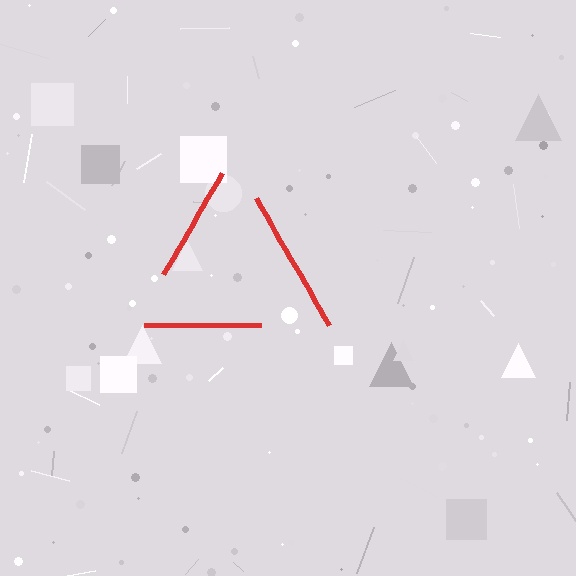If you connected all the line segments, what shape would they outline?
They would outline a triangle.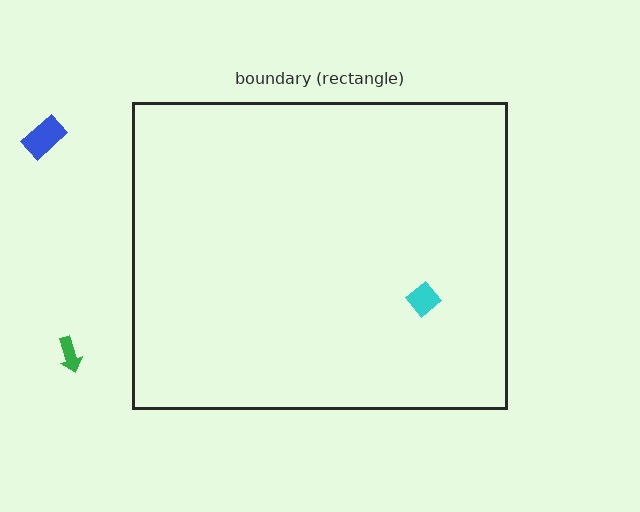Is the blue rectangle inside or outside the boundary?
Outside.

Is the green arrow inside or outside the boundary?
Outside.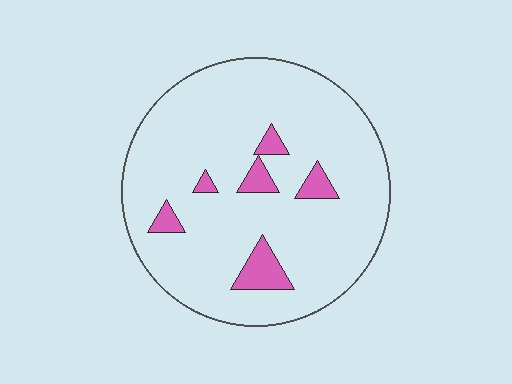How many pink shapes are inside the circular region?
6.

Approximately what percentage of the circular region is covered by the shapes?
Approximately 10%.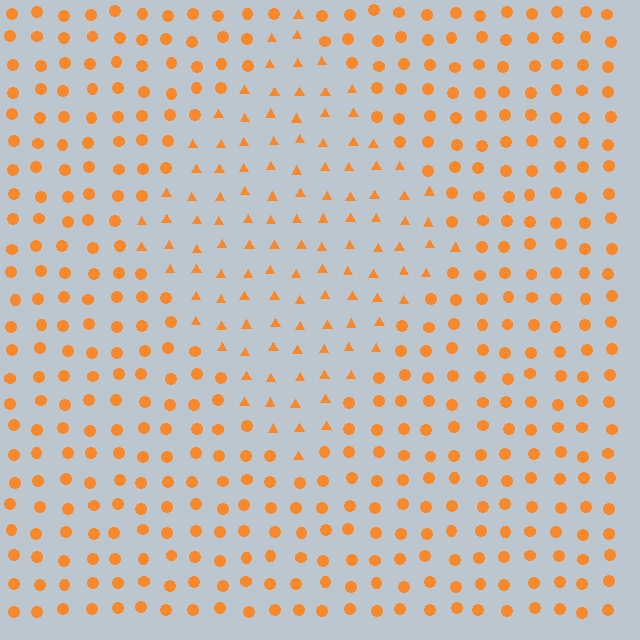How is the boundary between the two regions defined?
The boundary is defined by a change in element shape: triangles inside vs. circles outside. All elements share the same color and spacing.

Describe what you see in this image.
The image is filled with small orange elements arranged in a uniform grid. A diamond-shaped region contains triangles, while the surrounding area contains circles. The boundary is defined purely by the change in element shape.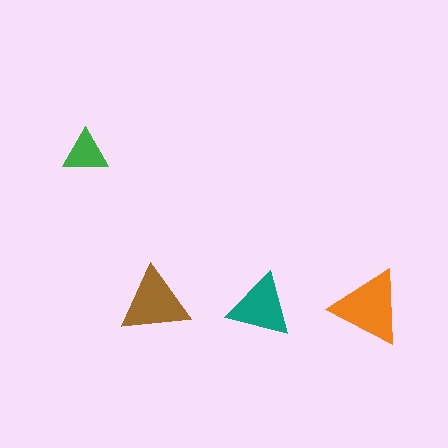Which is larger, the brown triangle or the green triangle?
The brown one.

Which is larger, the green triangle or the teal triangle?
The teal one.